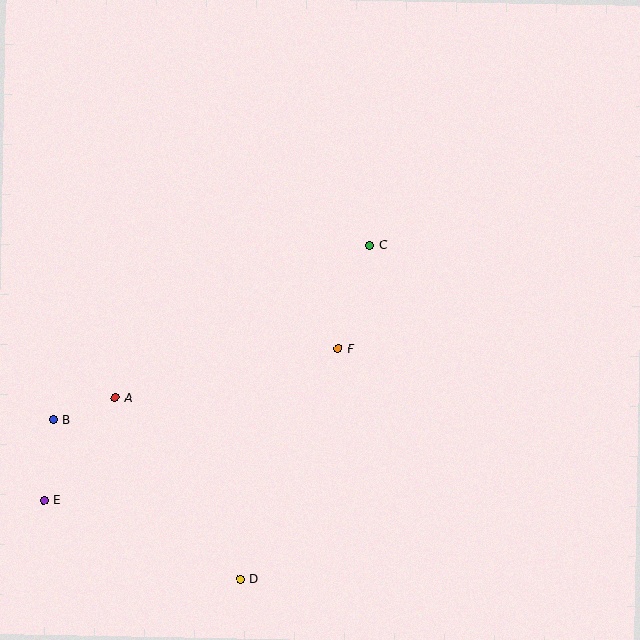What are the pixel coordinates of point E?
Point E is at (44, 500).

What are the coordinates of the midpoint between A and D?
The midpoint between A and D is at (178, 488).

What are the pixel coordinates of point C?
Point C is at (370, 245).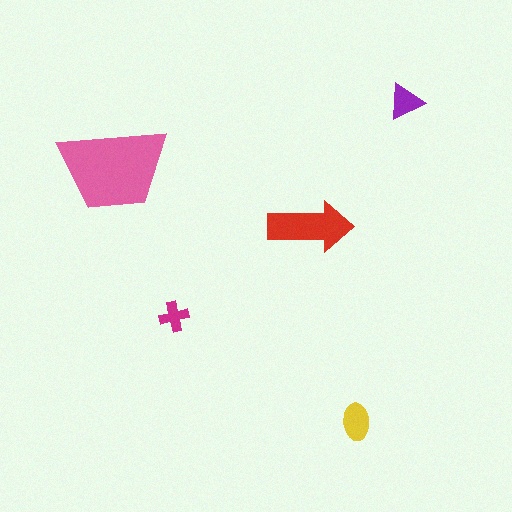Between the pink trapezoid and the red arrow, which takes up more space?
The pink trapezoid.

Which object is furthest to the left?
The pink trapezoid is leftmost.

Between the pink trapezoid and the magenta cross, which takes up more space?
The pink trapezoid.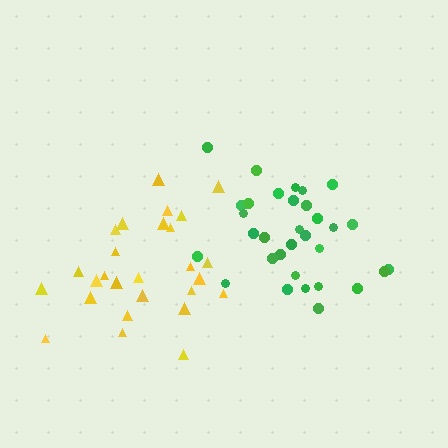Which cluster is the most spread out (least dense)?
Yellow.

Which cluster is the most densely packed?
Green.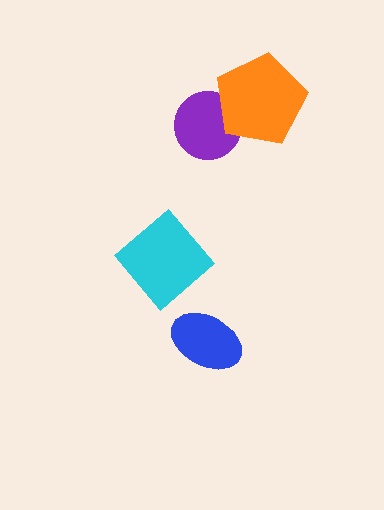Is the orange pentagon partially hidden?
No, no other shape covers it.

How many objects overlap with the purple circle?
1 object overlaps with the purple circle.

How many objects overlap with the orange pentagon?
1 object overlaps with the orange pentagon.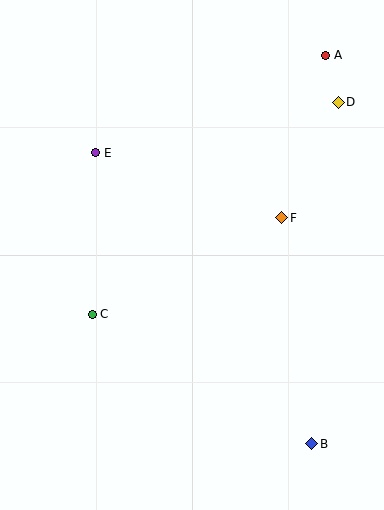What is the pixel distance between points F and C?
The distance between F and C is 213 pixels.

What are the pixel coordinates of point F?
Point F is at (282, 218).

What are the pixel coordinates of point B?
Point B is at (312, 444).